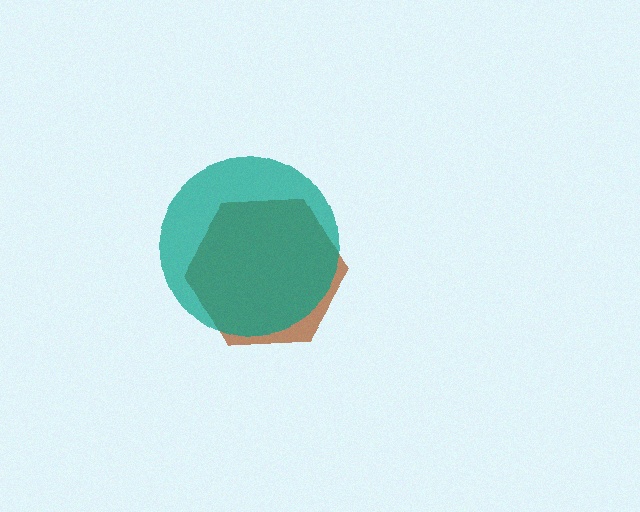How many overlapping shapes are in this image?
There are 2 overlapping shapes in the image.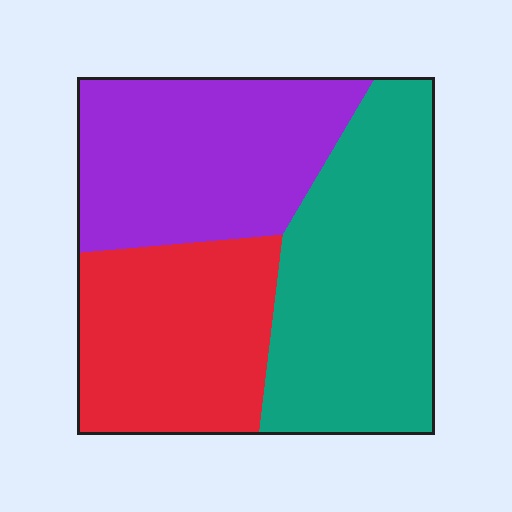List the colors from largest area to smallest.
From largest to smallest: teal, purple, red.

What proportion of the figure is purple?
Purple takes up between a quarter and a half of the figure.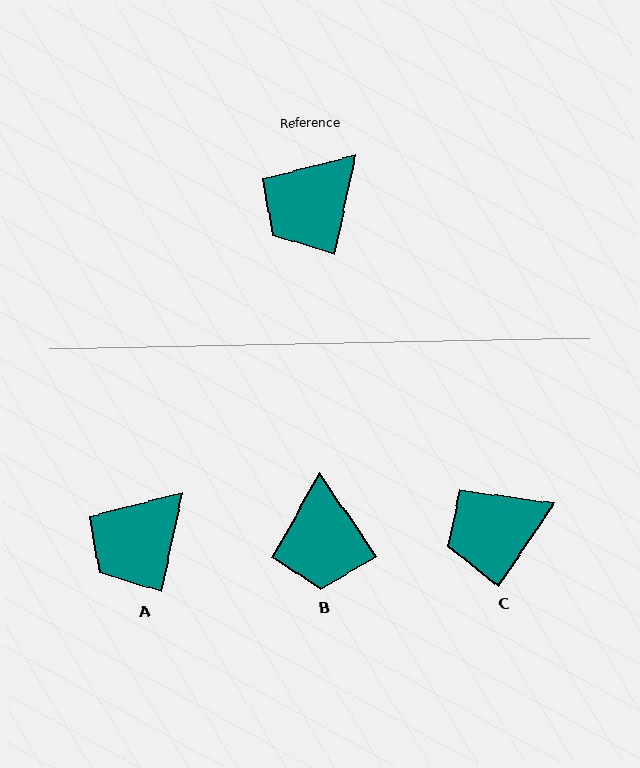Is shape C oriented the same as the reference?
No, it is off by about 22 degrees.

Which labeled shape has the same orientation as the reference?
A.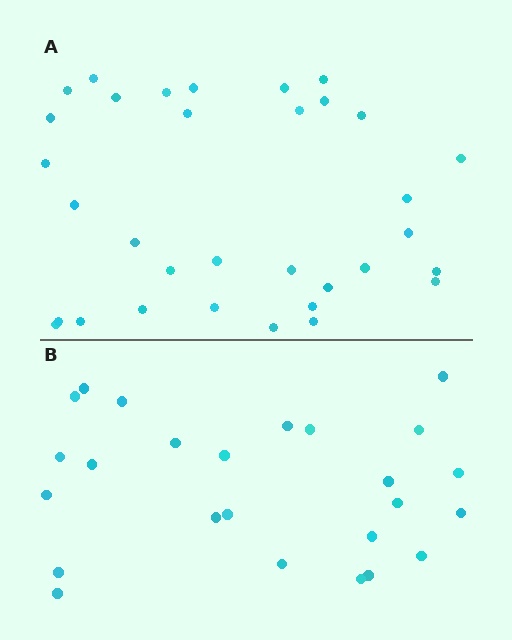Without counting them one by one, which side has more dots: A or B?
Region A (the top region) has more dots.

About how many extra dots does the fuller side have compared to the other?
Region A has roughly 8 or so more dots than region B.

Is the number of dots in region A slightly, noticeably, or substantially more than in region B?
Region A has noticeably more, but not dramatically so. The ratio is roughly 1.3 to 1.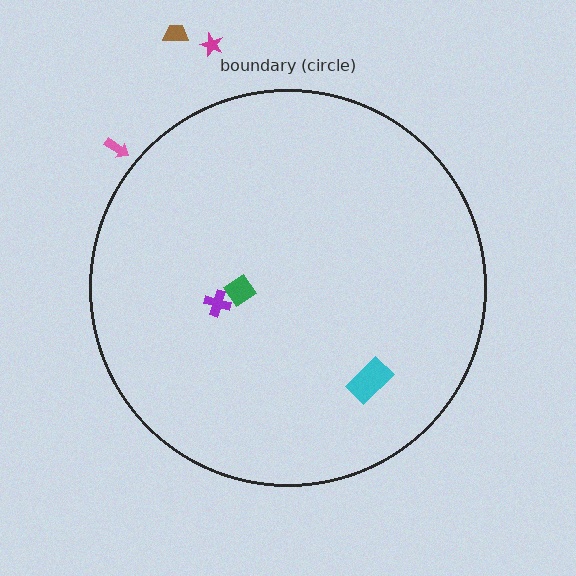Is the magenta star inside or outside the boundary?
Outside.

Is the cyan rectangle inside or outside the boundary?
Inside.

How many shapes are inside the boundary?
3 inside, 3 outside.